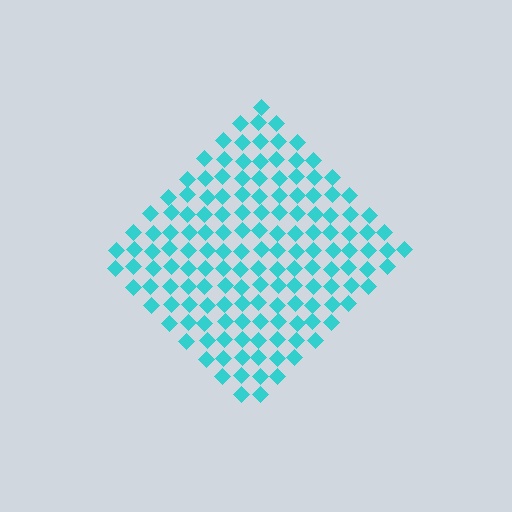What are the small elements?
The small elements are diamonds.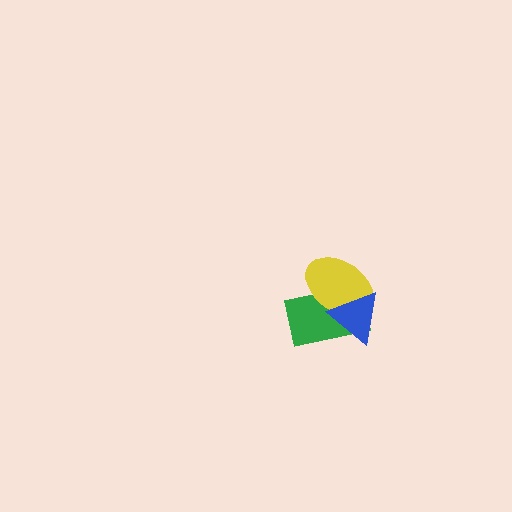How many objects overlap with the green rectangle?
2 objects overlap with the green rectangle.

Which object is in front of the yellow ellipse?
The blue triangle is in front of the yellow ellipse.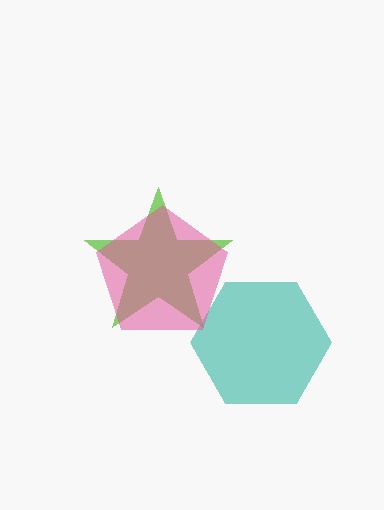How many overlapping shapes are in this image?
There are 3 overlapping shapes in the image.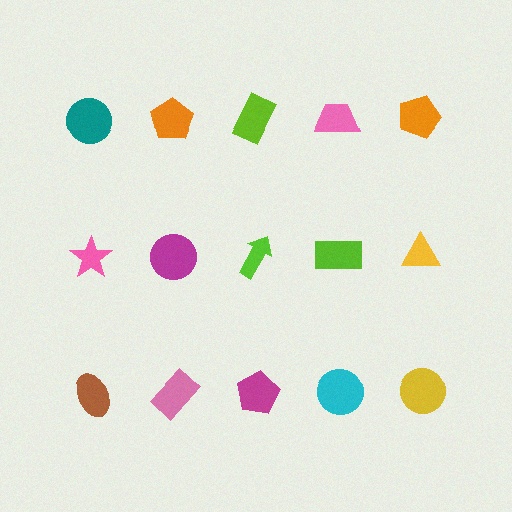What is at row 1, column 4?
A pink trapezoid.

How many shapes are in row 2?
5 shapes.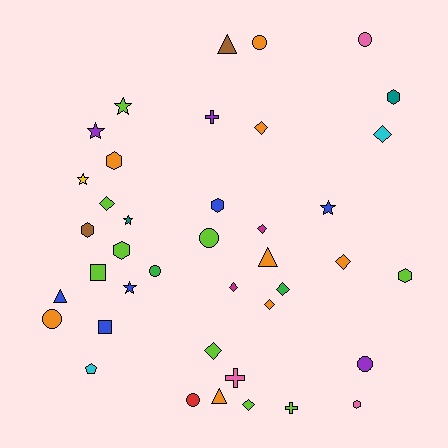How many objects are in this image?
There are 40 objects.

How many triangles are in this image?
There are 4 triangles.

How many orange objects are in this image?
There are 8 orange objects.